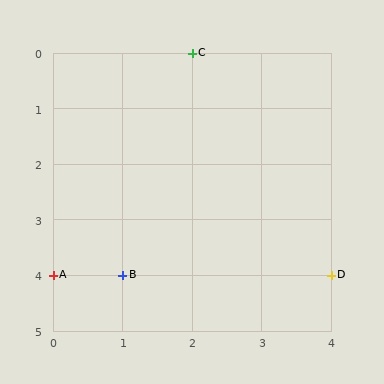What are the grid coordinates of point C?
Point C is at grid coordinates (2, 0).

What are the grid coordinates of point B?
Point B is at grid coordinates (1, 4).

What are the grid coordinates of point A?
Point A is at grid coordinates (0, 4).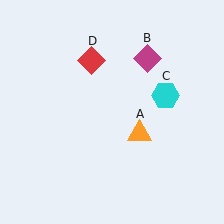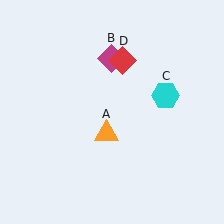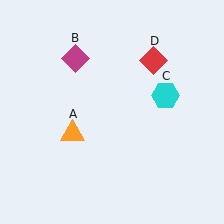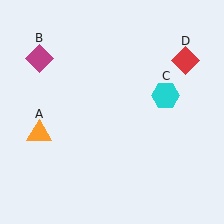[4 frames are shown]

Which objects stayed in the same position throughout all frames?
Cyan hexagon (object C) remained stationary.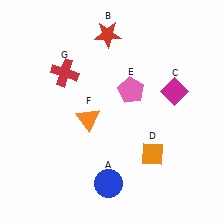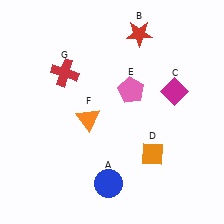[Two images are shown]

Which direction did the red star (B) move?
The red star (B) moved right.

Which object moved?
The red star (B) moved right.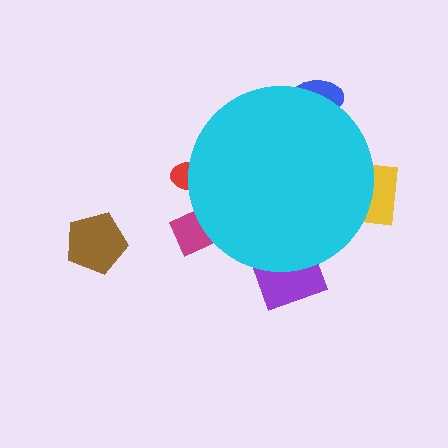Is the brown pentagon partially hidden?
No, the brown pentagon is fully visible.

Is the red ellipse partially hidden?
Yes, the red ellipse is partially hidden behind the cyan circle.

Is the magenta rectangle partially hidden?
Yes, the magenta rectangle is partially hidden behind the cyan circle.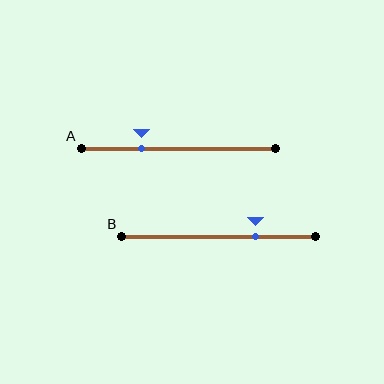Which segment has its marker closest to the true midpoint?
Segment A has its marker closest to the true midpoint.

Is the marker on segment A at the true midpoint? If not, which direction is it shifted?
No, the marker on segment A is shifted to the left by about 19% of the segment length.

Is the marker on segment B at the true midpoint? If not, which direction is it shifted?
No, the marker on segment B is shifted to the right by about 19% of the segment length.